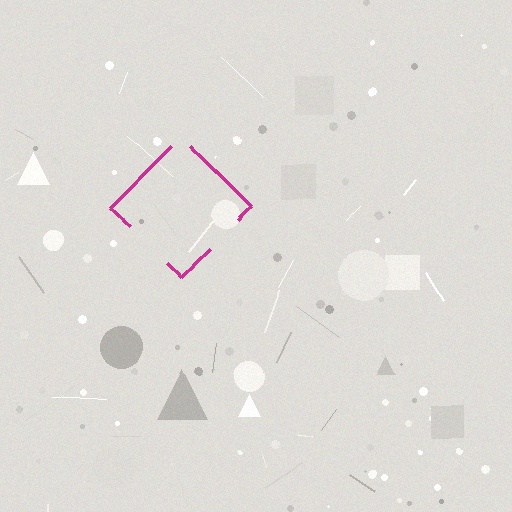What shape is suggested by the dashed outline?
The dashed outline suggests a diamond.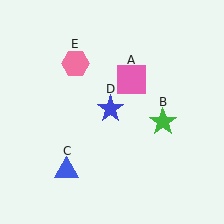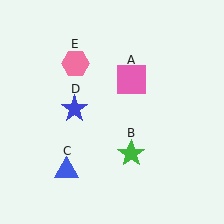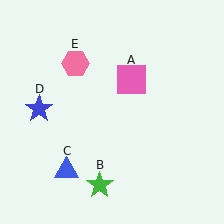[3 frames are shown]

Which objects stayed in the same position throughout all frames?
Pink square (object A) and blue triangle (object C) and pink hexagon (object E) remained stationary.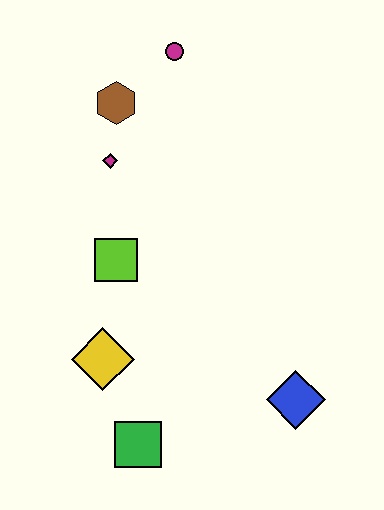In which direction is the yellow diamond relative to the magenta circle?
The yellow diamond is below the magenta circle.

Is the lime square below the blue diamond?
No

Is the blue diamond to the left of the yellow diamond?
No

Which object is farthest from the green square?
The magenta circle is farthest from the green square.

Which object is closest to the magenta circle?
The brown hexagon is closest to the magenta circle.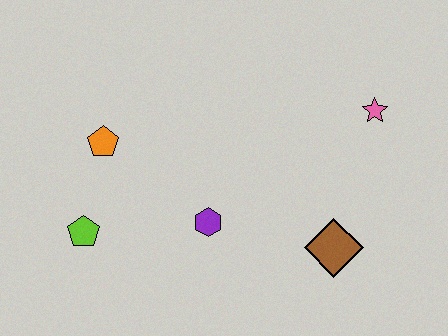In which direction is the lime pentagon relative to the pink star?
The lime pentagon is to the left of the pink star.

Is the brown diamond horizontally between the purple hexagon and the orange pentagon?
No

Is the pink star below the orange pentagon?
No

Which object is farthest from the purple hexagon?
The pink star is farthest from the purple hexagon.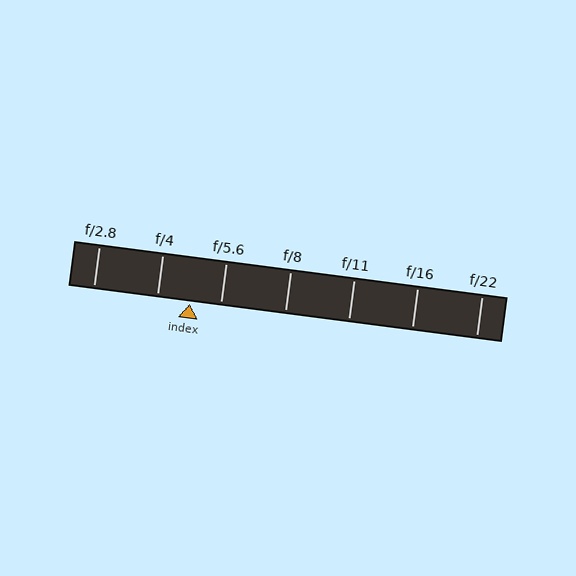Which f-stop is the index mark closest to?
The index mark is closest to f/5.6.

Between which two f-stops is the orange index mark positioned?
The index mark is between f/4 and f/5.6.